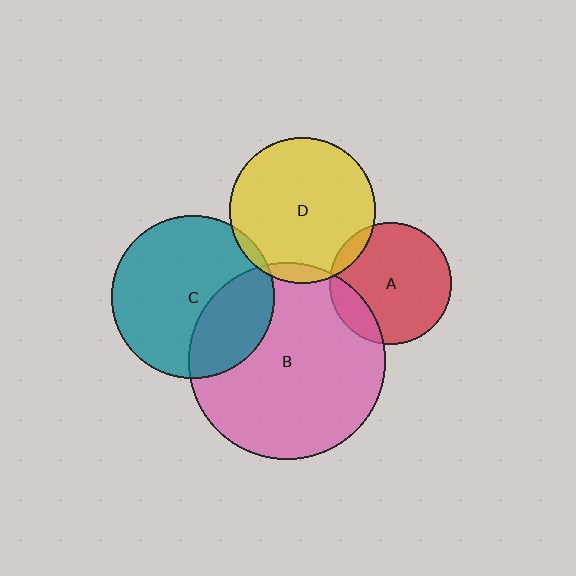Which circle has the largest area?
Circle B (pink).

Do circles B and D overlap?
Yes.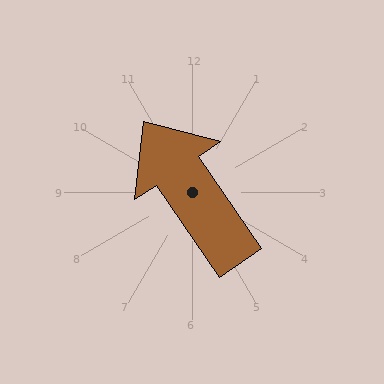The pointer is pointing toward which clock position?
Roughly 11 o'clock.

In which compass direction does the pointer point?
Northwest.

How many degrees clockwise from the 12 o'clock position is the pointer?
Approximately 326 degrees.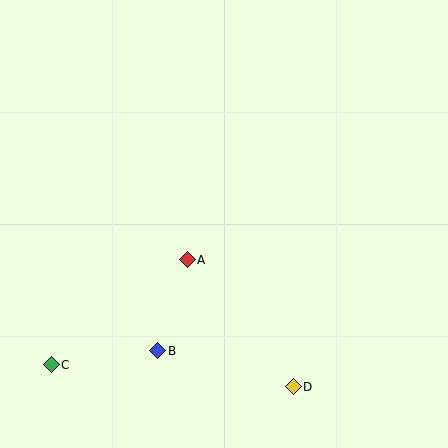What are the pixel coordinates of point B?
Point B is at (158, 351).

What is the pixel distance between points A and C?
The distance between A and C is 172 pixels.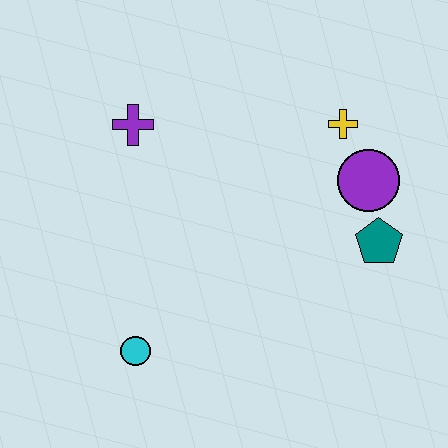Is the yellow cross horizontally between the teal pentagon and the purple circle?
No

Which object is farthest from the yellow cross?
The cyan circle is farthest from the yellow cross.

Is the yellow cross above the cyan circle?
Yes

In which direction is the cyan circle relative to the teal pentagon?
The cyan circle is to the left of the teal pentagon.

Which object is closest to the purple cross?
The yellow cross is closest to the purple cross.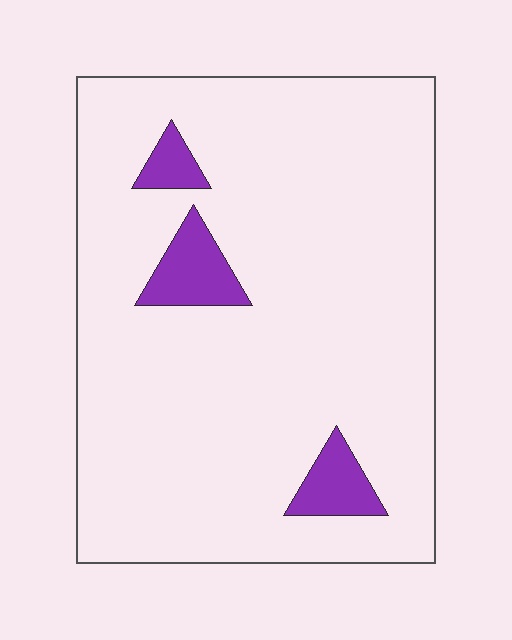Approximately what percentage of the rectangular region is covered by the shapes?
Approximately 10%.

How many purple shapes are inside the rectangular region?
3.